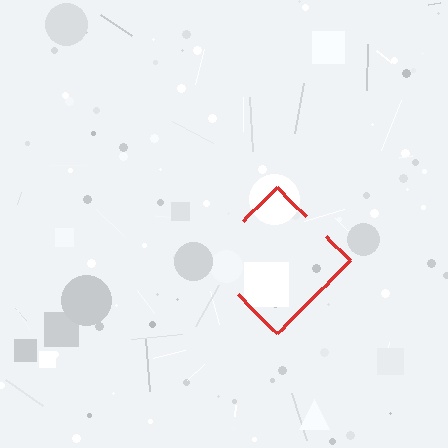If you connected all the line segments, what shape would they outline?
They would outline a diamond.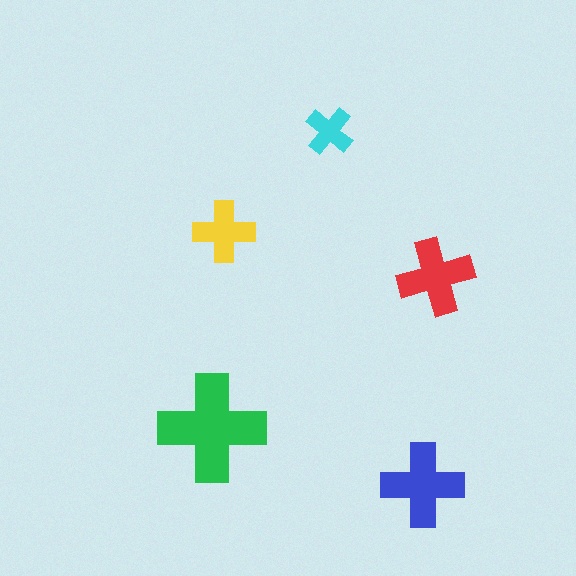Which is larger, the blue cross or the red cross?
The blue one.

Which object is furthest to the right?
The red cross is rightmost.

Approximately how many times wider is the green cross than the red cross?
About 1.5 times wider.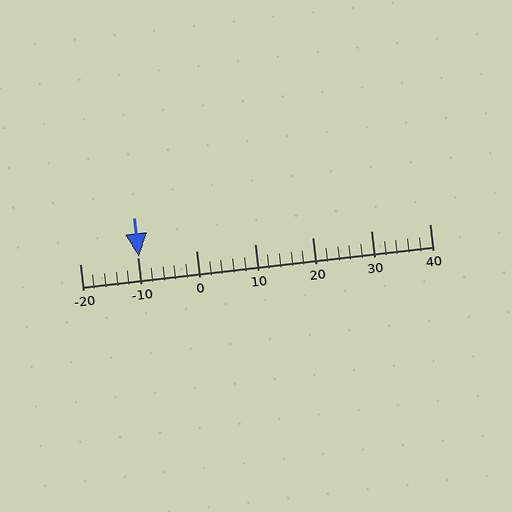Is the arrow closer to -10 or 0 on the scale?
The arrow is closer to -10.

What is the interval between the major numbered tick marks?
The major tick marks are spaced 10 units apart.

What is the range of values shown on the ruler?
The ruler shows values from -20 to 40.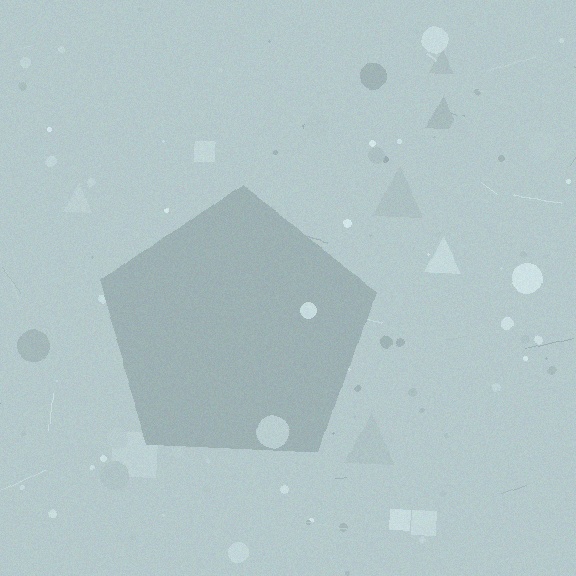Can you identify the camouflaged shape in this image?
The camouflaged shape is a pentagon.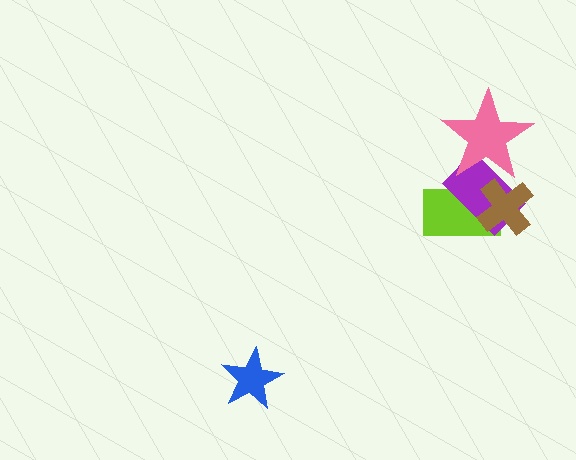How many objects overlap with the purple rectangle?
3 objects overlap with the purple rectangle.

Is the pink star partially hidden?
No, no other shape covers it.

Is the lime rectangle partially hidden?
Yes, it is partially covered by another shape.